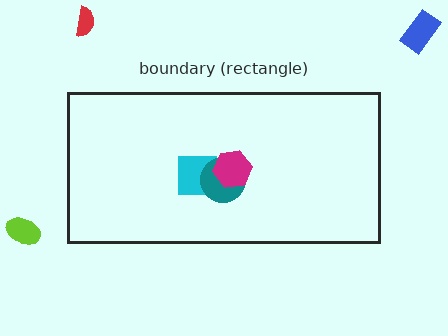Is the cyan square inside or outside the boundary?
Inside.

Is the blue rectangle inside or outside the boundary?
Outside.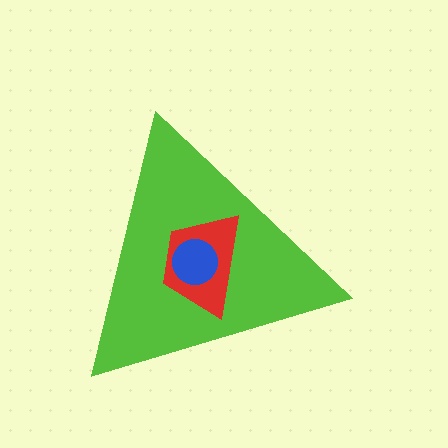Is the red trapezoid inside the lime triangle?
Yes.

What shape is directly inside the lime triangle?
The red trapezoid.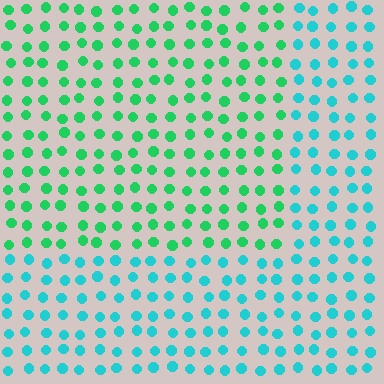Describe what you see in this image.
The image is filled with small cyan elements in a uniform arrangement. A rectangle-shaped region is visible where the elements are tinted to a slightly different hue, forming a subtle color boundary.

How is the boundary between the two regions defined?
The boundary is defined purely by a slight shift in hue (about 39 degrees). Spacing, size, and orientation are identical on both sides.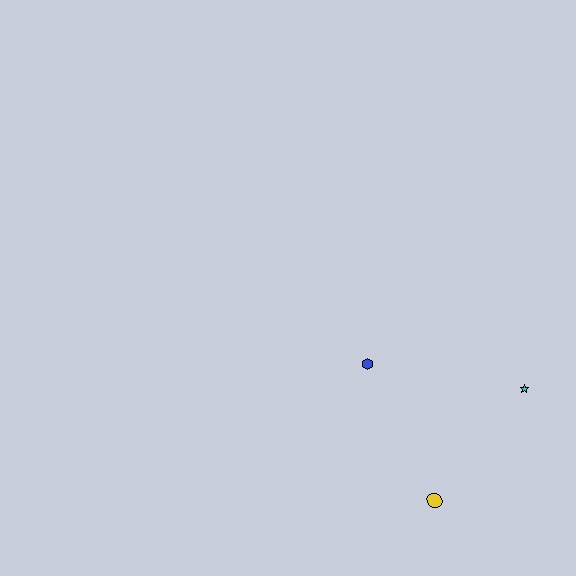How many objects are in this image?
There are 3 objects.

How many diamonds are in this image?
There are no diamonds.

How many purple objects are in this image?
There are no purple objects.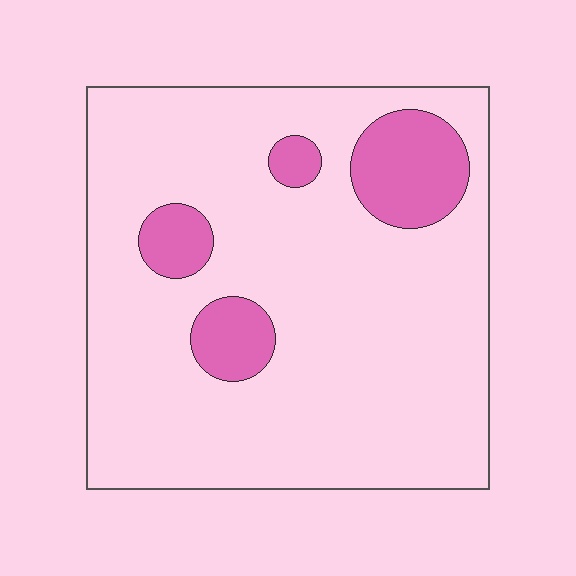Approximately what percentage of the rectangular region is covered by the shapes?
Approximately 15%.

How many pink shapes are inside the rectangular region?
4.